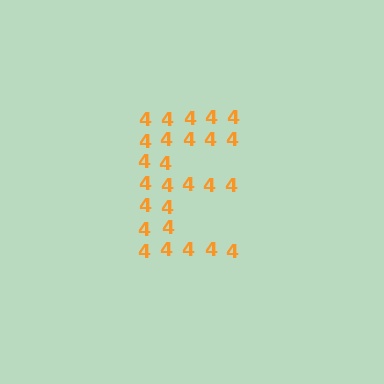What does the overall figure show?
The overall figure shows the letter E.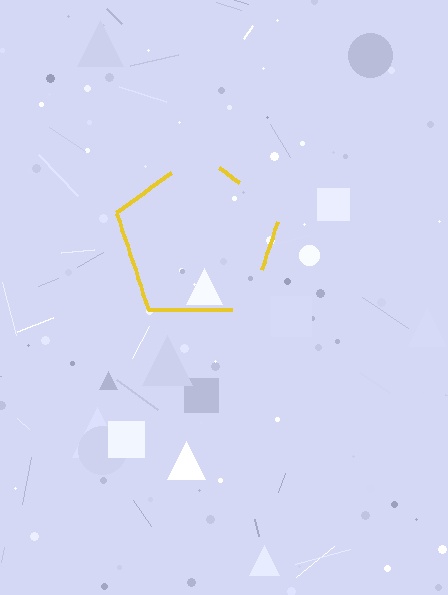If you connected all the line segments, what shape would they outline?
They would outline a pentagon.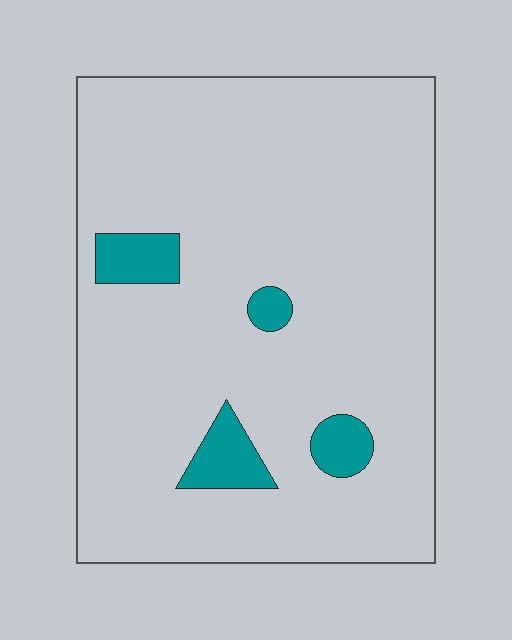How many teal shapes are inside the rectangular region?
4.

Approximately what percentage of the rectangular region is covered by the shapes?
Approximately 10%.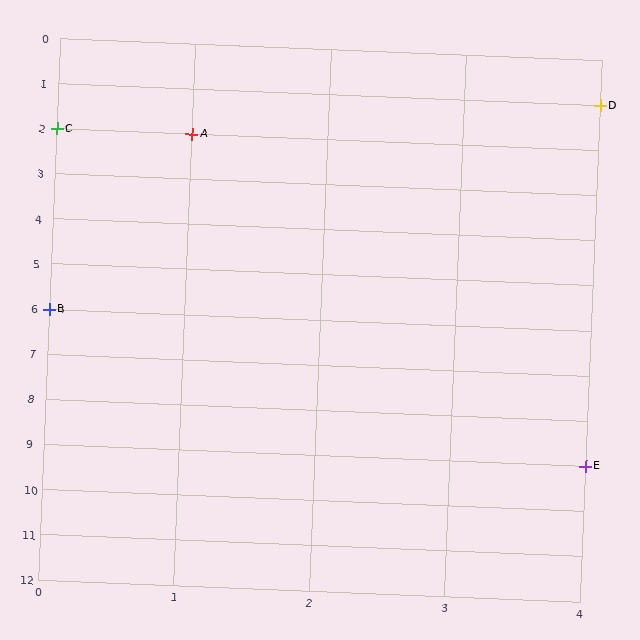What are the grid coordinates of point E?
Point E is at grid coordinates (4, 9).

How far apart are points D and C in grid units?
Points D and C are 4 columns and 1 row apart (about 4.1 grid units diagonally).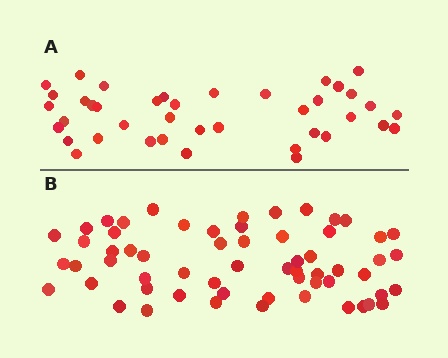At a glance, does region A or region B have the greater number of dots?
Region B (the bottom region) has more dots.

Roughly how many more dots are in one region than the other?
Region B has approximately 20 more dots than region A.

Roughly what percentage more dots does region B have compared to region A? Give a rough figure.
About 50% more.